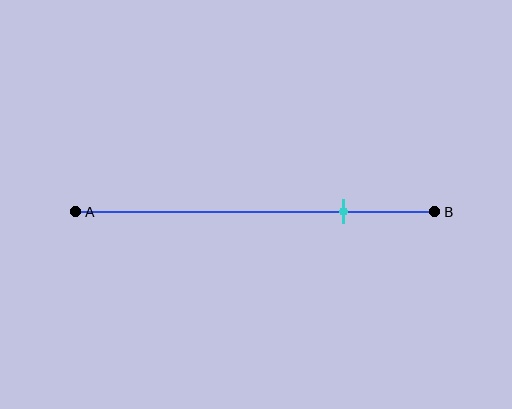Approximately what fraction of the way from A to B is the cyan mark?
The cyan mark is approximately 75% of the way from A to B.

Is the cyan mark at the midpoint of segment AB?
No, the mark is at about 75% from A, not at the 50% midpoint.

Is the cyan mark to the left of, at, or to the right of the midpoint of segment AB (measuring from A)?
The cyan mark is to the right of the midpoint of segment AB.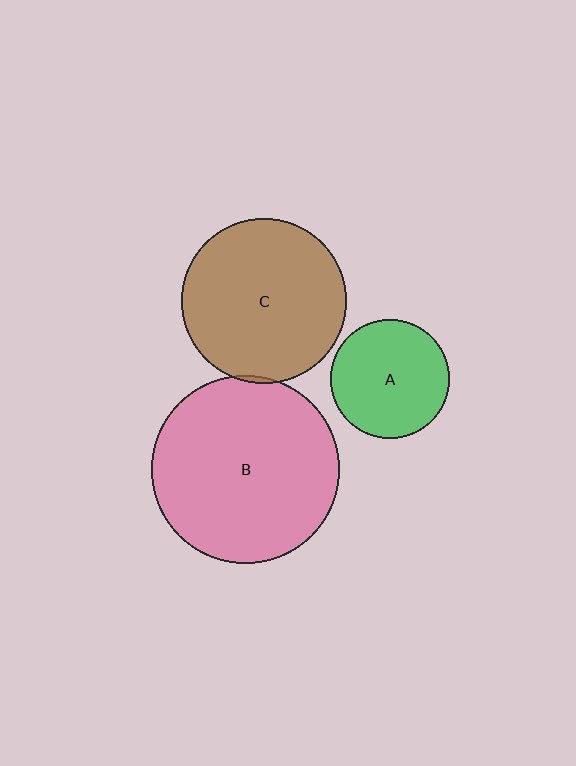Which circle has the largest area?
Circle B (pink).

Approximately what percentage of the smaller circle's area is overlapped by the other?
Approximately 5%.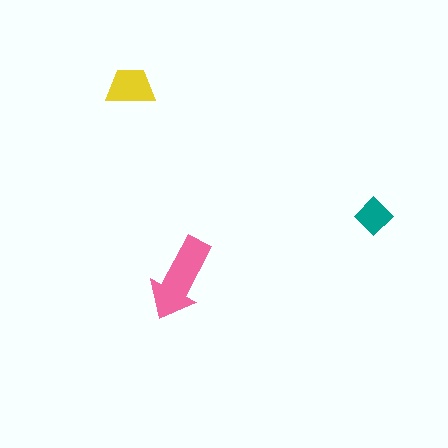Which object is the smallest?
The teal diamond.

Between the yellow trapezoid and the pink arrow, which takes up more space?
The pink arrow.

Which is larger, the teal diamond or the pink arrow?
The pink arrow.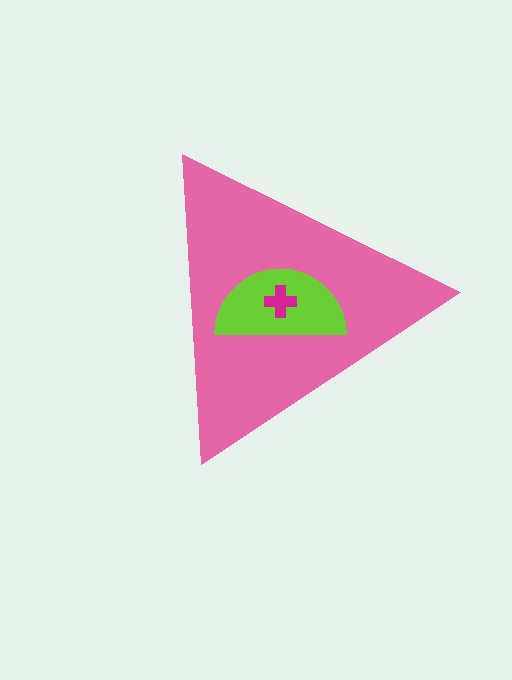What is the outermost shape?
The pink triangle.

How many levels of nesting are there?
3.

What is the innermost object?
The magenta cross.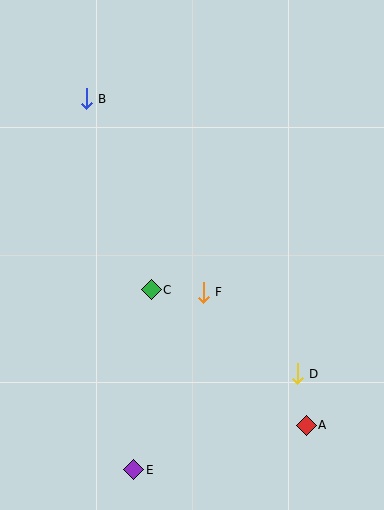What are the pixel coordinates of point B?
Point B is at (86, 99).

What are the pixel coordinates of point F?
Point F is at (203, 292).